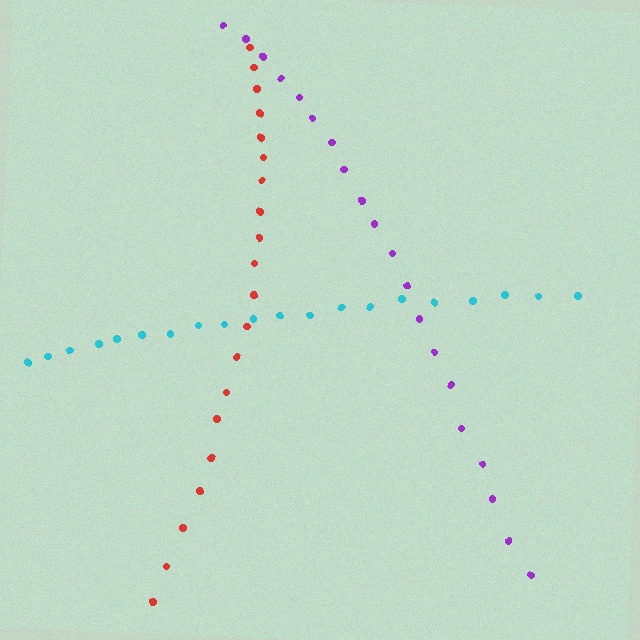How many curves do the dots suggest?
There are 3 distinct paths.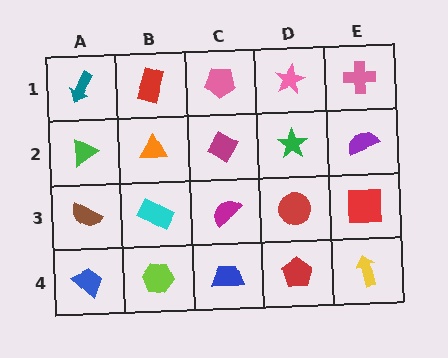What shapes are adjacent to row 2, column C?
A pink pentagon (row 1, column C), a magenta semicircle (row 3, column C), an orange triangle (row 2, column B), a green star (row 2, column D).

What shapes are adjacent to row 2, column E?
A pink cross (row 1, column E), a red square (row 3, column E), a green star (row 2, column D).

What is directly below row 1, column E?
A purple semicircle.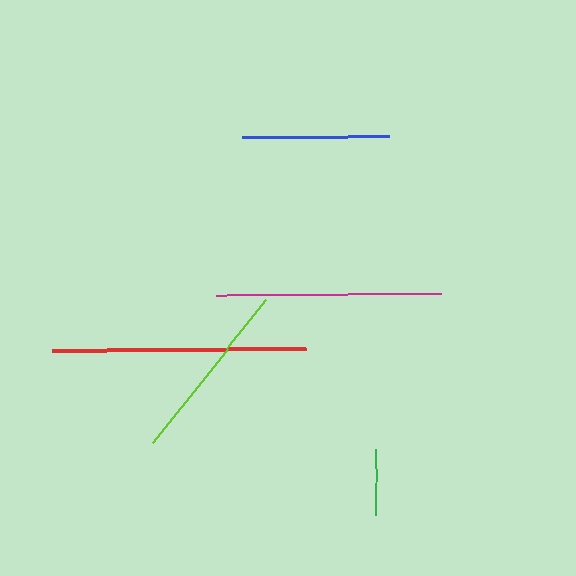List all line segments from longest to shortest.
From longest to shortest: red, magenta, lime, blue, green.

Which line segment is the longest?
The red line is the longest at approximately 253 pixels.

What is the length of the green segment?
The green segment is approximately 67 pixels long.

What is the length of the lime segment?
The lime segment is approximately 182 pixels long.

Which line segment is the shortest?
The green line is the shortest at approximately 67 pixels.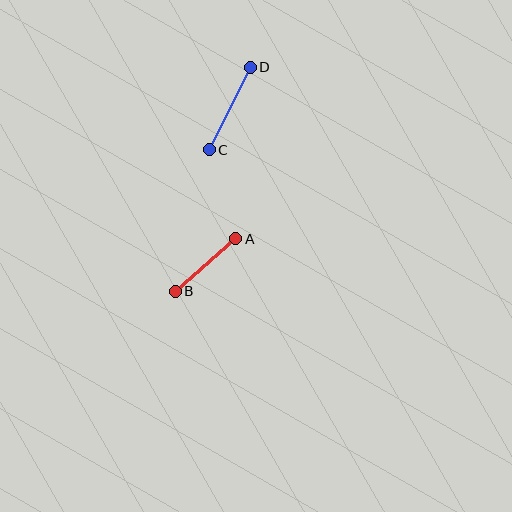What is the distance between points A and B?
The distance is approximately 80 pixels.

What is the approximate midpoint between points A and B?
The midpoint is at approximately (206, 265) pixels.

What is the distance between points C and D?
The distance is approximately 92 pixels.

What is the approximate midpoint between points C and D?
The midpoint is at approximately (230, 109) pixels.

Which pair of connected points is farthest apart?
Points C and D are farthest apart.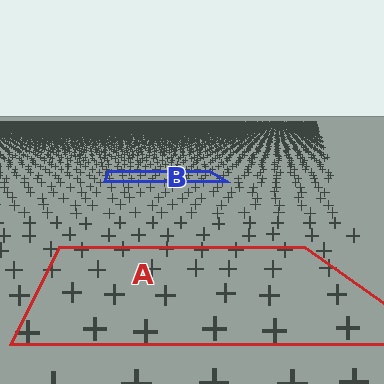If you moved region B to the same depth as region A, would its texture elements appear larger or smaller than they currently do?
They would appear larger. At a closer depth, the same texture elements are projected at a bigger on-screen size.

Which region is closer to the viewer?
Region A is closer. The texture elements there are larger and more spread out.